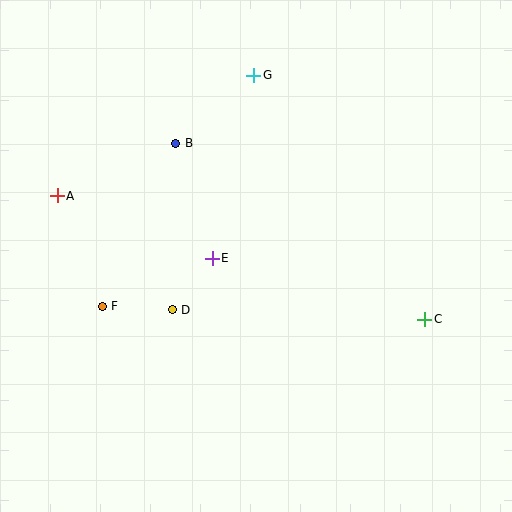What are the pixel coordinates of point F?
Point F is at (102, 306).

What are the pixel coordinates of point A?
Point A is at (57, 196).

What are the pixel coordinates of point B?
Point B is at (176, 143).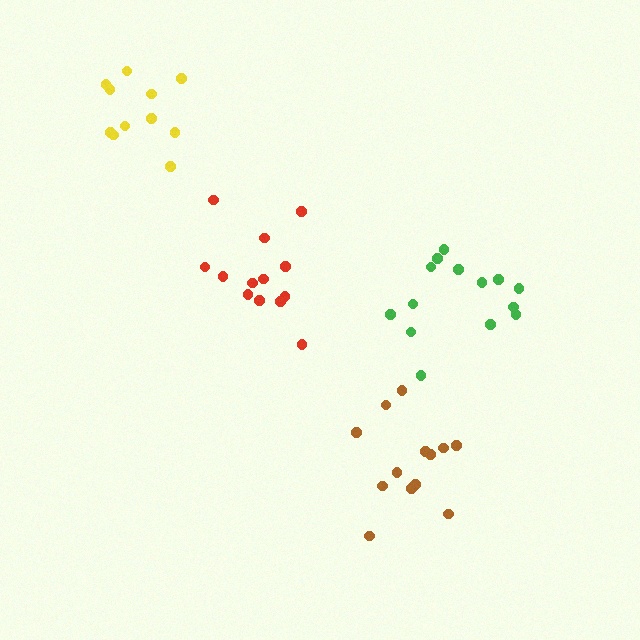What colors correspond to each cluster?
The clusters are colored: brown, yellow, red, green.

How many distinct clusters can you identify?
There are 4 distinct clusters.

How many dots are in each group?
Group 1: 13 dots, Group 2: 11 dots, Group 3: 14 dots, Group 4: 14 dots (52 total).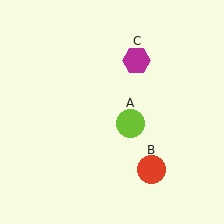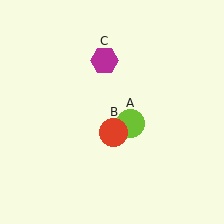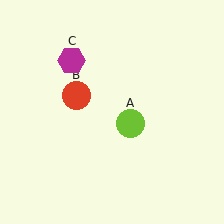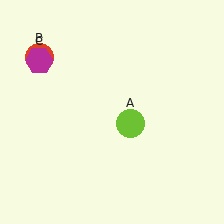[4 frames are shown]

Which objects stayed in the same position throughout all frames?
Lime circle (object A) remained stationary.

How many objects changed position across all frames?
2 objects changed position: red circle (object B), magenta hexagon (object C).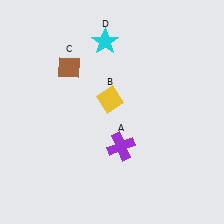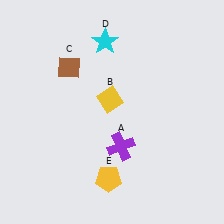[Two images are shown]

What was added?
A yellow pentagon (E) was added in Image 2.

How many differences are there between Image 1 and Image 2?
There is 1 difference between the two images.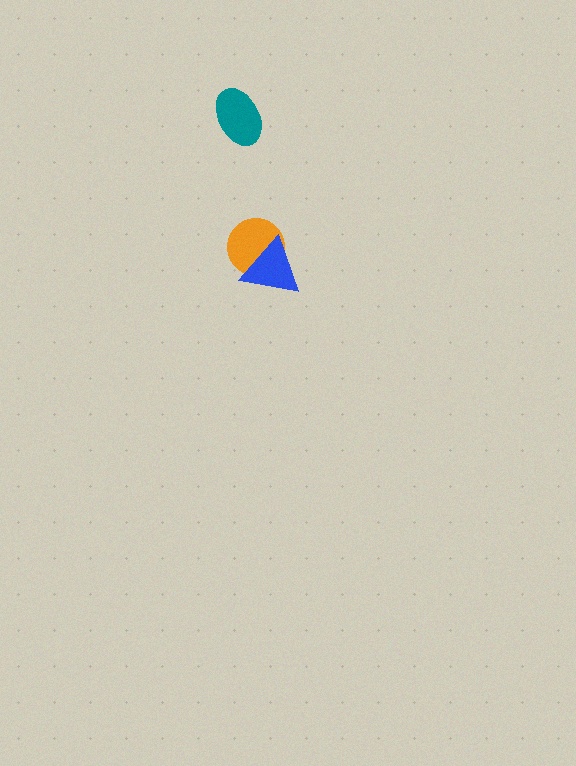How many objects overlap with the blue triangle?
1 object overlaps with the blue triangle.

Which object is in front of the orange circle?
The blue triangle is in front of the orange circle.